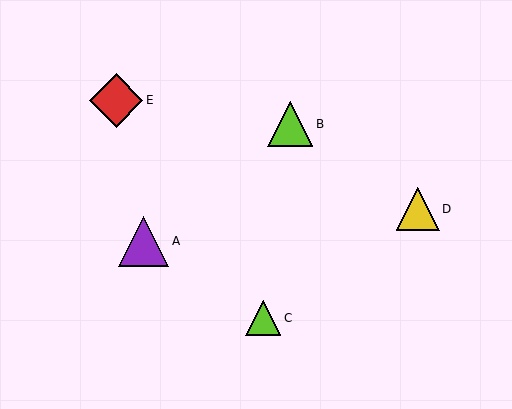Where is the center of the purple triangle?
The center of the purple triangle is at (143, 241).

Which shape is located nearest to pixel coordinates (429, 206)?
The yellow triangle (labeled D) at (418, 209) is nearest to that location.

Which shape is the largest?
The red diamond (labeled E) is the largest.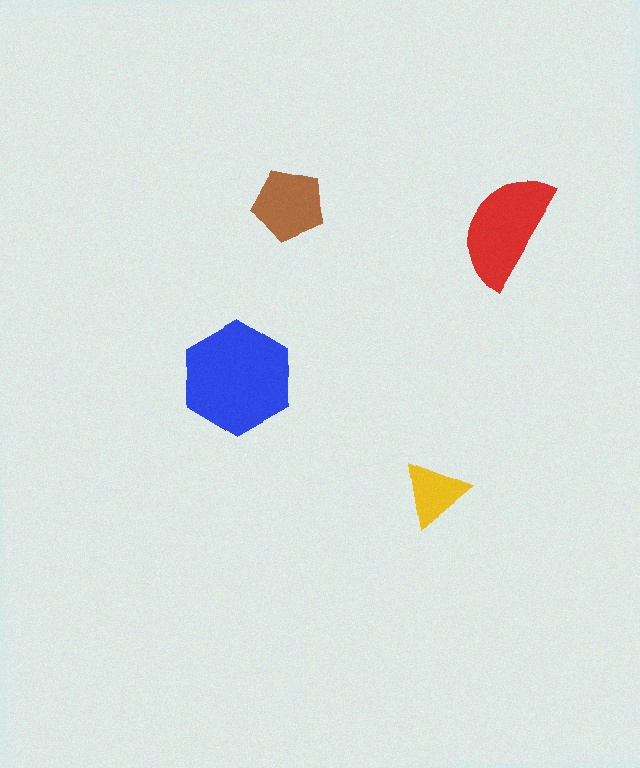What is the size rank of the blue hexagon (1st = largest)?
1st.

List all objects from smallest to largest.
The yellow triangle, the brown pentagon, the red semicircle, the blue hexagon.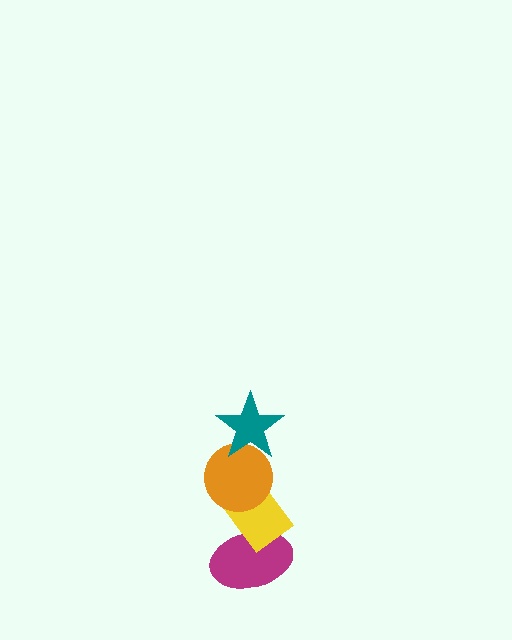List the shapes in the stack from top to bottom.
From top to bottom: the teal star, the orange circle, the yellow rectangle, the magenta ellipse.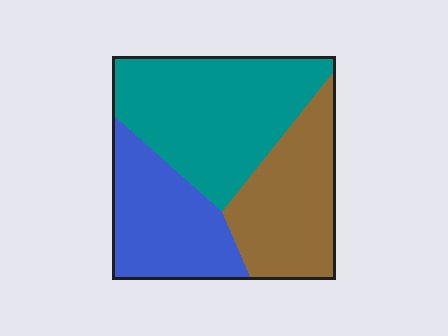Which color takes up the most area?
Teal, at roughly 45%.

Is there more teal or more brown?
Teal.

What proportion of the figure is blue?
Blue takes up about one quarter (1/4) of the figure.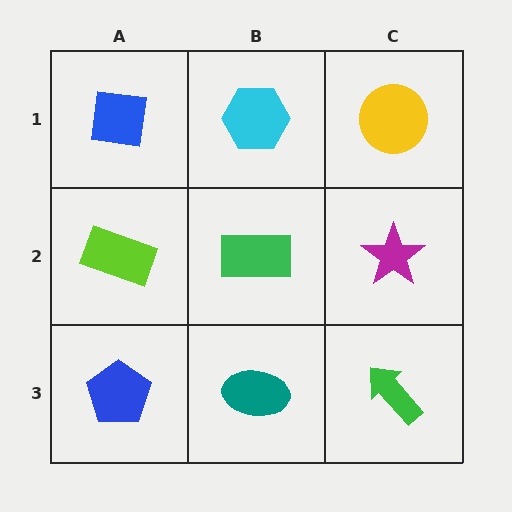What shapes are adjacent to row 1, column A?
A lime rectangle (row 2, column A), a cyan hexagon (row 1, column B).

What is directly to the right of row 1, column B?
A yellow circle.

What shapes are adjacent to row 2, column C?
A yellow circle (row 1, column C), a green arrow (row 3, column C), a green rectangle (row 2, column B).